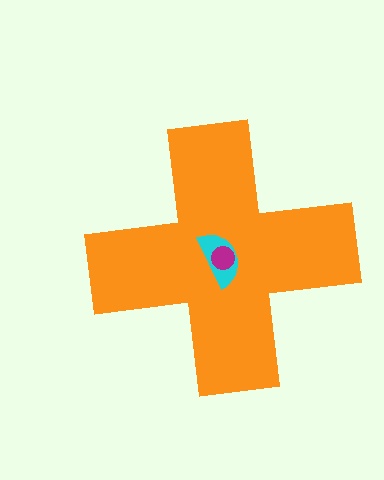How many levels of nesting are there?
3.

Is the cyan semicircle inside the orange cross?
Yes.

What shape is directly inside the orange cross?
The cyan semicircle.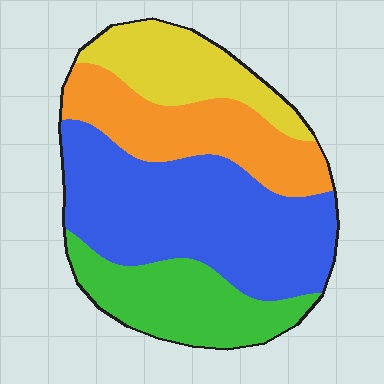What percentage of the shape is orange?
Orange covers around 20% of the shape.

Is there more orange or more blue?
Blue.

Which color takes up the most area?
Blue, at roughly 40%.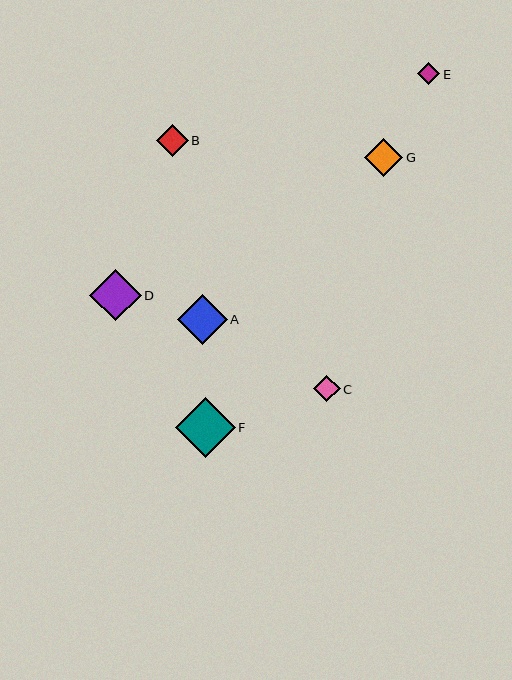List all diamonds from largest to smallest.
From largest to smallest: F, D, A, G, B, C, E.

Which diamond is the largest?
Diamond F is the largest with a size of approximately 60 pixels.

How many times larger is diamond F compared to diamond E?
Diamond F is approximately 2.7 times the size of diamond E.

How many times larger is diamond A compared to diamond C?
Diamond A is approximately 1.9 times the size of diamond C.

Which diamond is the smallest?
Diamond E is the smallest with a size of approximately 22 pixels.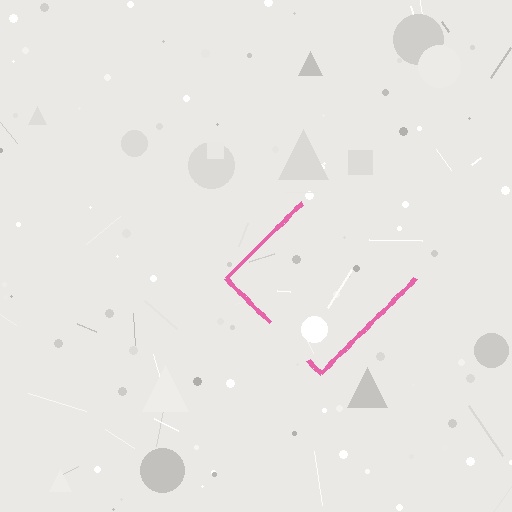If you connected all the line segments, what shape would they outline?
They would outline a diamond.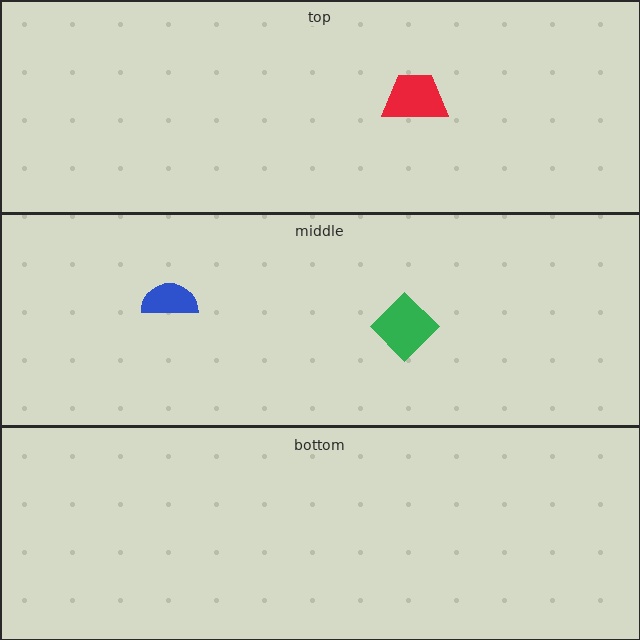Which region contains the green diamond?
The middle region.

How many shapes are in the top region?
1.